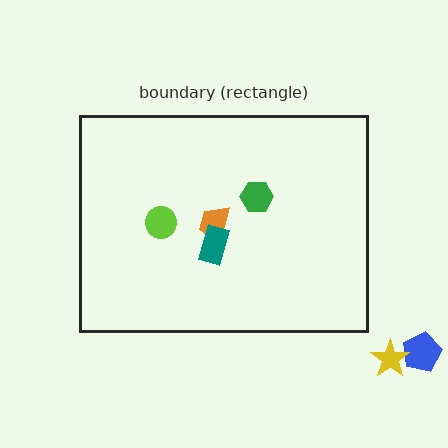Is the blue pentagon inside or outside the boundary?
Outside.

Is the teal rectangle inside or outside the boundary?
Inside.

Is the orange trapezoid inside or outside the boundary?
Inside.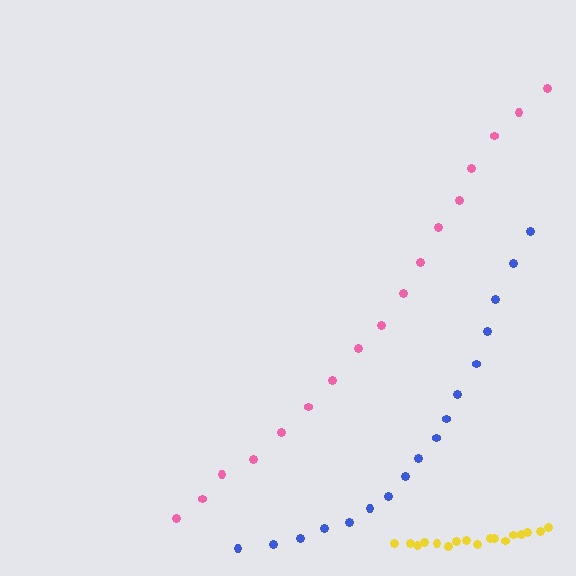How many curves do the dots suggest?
There are 3 distinct paths.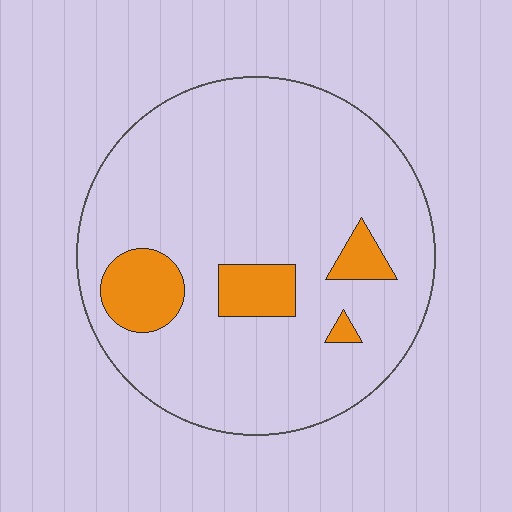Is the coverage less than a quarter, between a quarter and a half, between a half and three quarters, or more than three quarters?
Less than a quarter.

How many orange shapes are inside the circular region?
4.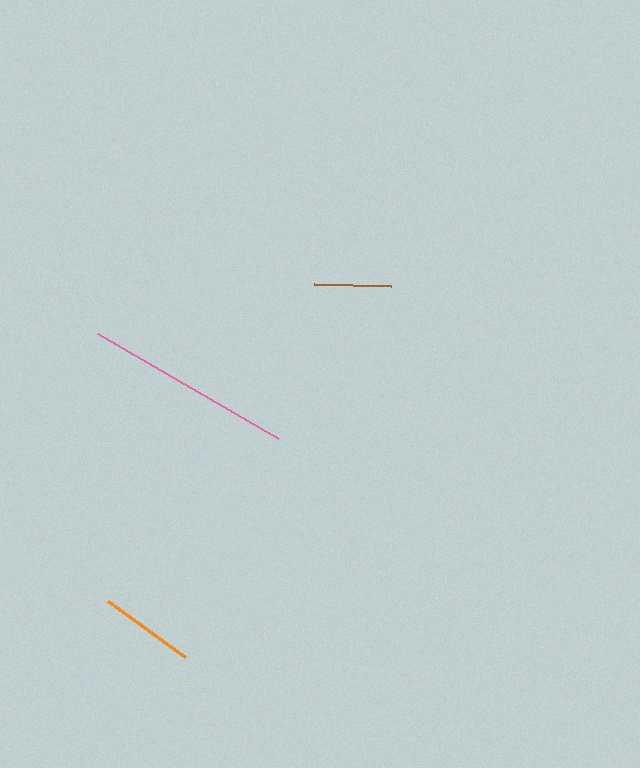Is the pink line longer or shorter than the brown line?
The pink line is longer than the brown line.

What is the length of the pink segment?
The pink segment is approximately 208 pixels long.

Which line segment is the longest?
The pink line is the longest at approximately 208 pixels.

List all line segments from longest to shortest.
From longest to shortest: pink, orange, brown.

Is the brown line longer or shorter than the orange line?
The orange line is longer than the brown line.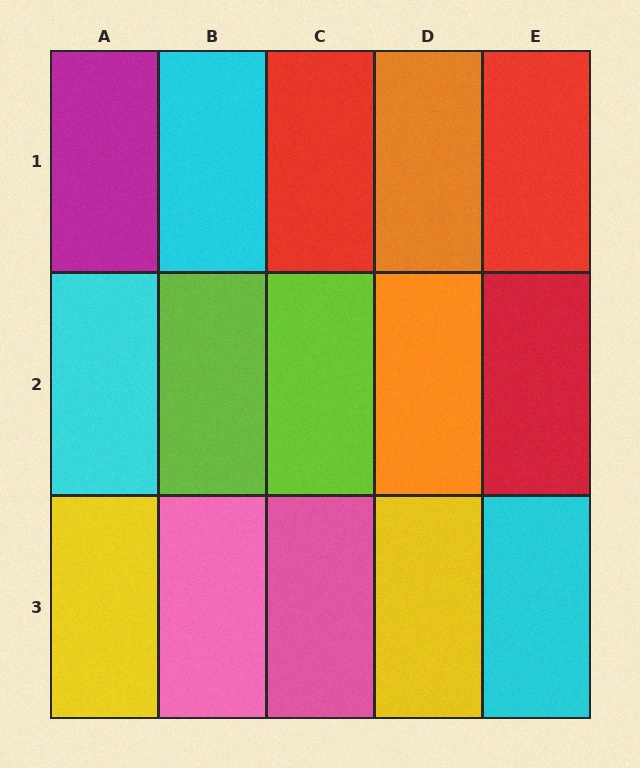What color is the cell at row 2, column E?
Red.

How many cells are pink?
2 cells are pink.